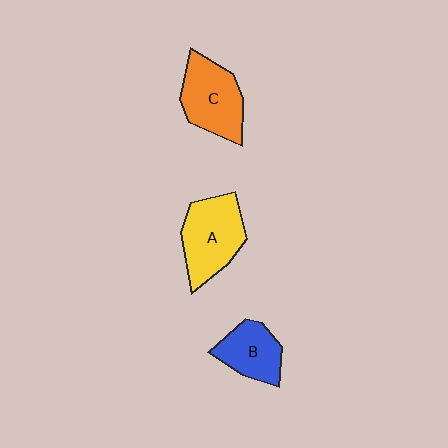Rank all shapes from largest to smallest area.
From largest to smallest: A (yellow), C (orange), B (blue).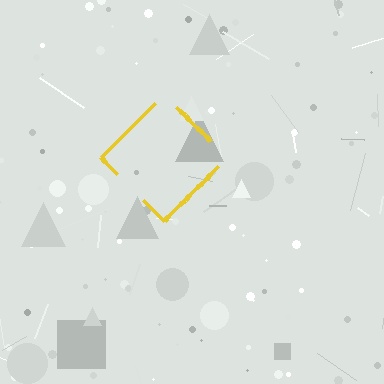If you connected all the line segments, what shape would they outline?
They would outline a diamond.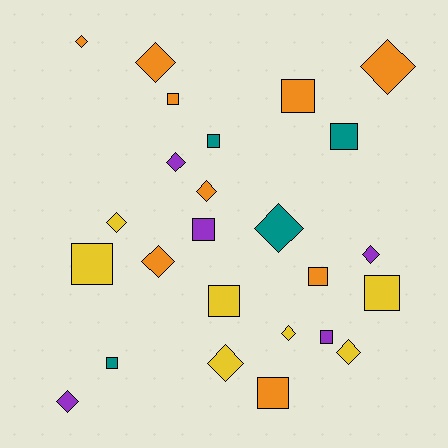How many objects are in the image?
There are 25 objects.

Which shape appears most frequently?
Diamond, with 13 objects.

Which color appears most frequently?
Orange, with 9 objects.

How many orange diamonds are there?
There are 5 orange diamonds.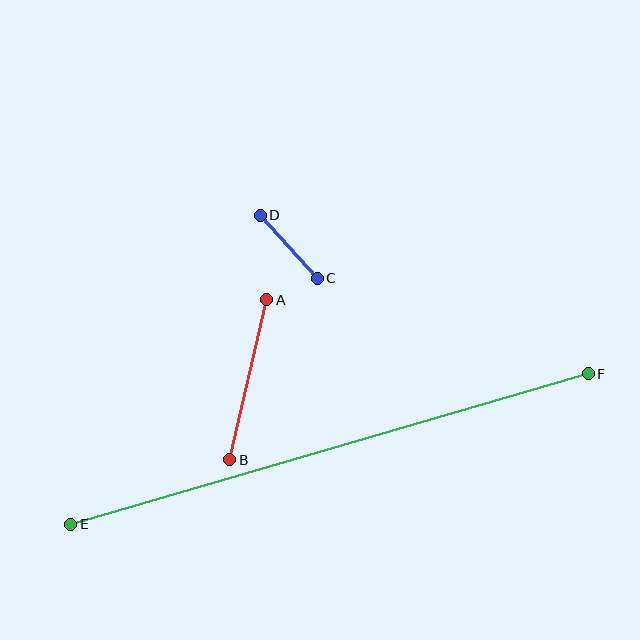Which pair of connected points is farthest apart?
Points E and F are farthest apart.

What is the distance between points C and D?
The distance is approximately 85 pixels.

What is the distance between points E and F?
The distance is approximately 539 pixels.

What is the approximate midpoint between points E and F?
The midpoint is at approximately (329, 449) pixels.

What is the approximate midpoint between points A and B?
The midpoint is at approximately (248, 380) pixels.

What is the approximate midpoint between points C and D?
The midpoint is at approximately (289, 247) pixels.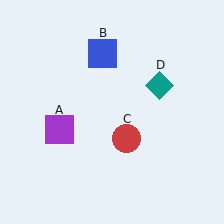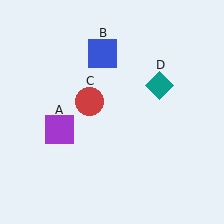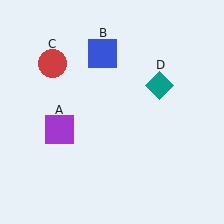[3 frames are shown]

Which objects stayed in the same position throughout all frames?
Purple square (object A) and blue square (object B) and teal diamond (object D) remained stationary.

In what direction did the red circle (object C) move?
The red circle (object C) moved up and to the left.